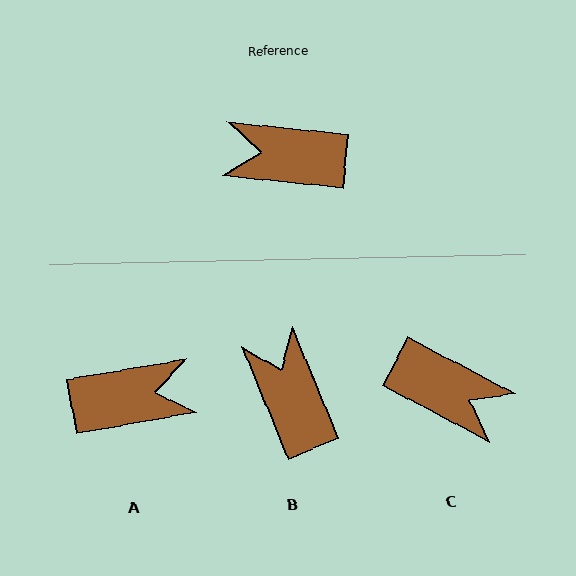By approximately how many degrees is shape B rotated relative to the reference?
Approximately 62 degrees clockwise.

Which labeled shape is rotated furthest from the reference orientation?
A, about 164 degrees away.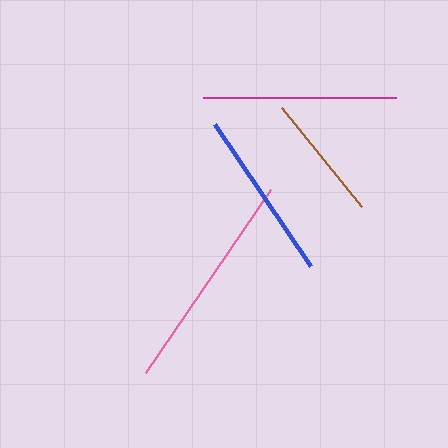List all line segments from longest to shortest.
From longest to shortest: pink, magenta, blue, brown.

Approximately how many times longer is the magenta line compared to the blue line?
The magenta line is approximately 1.1 times the length of the blue line.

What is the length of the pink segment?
The pink segment is approximately 221 pixels long.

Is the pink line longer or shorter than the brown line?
The pink line is longer than the brown line.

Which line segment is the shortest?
The brown line is the shortest at approximately 127 pixels.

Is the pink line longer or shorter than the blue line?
The pink line is longer than the blue line.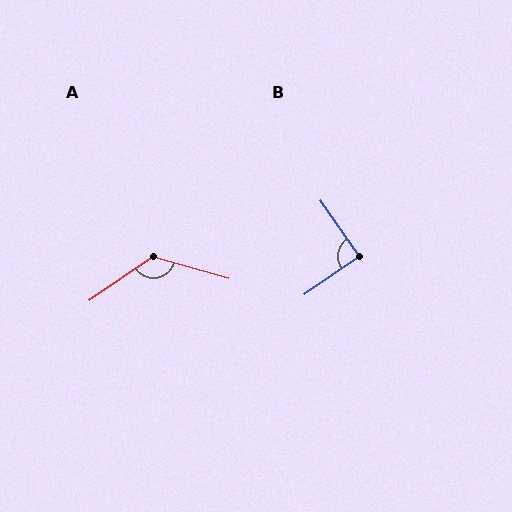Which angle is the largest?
A, at approximately 129 degrees.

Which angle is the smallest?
B, at approximately 90 degrees.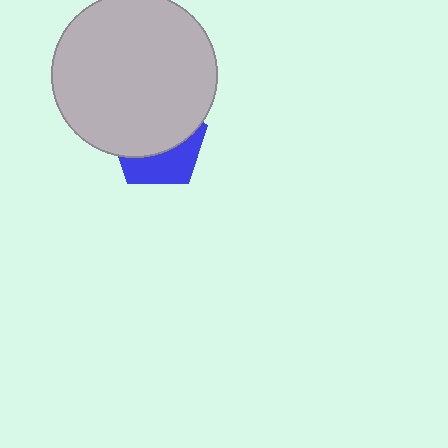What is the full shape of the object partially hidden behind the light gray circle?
The partially hidden object is a blue pentagon.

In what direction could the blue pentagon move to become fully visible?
The blue pentagon could move down. That would shift it out from behind the light gray circle entirely.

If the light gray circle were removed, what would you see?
You would see the complete blue pentagon.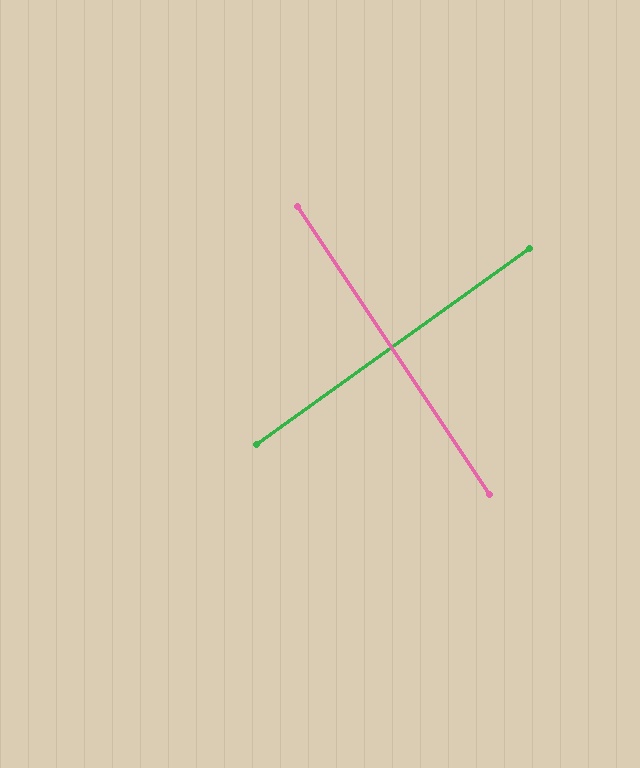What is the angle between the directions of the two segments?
Approximately 88 degrees.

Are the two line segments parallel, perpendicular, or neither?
Perpendicular — they meet at approximately 88°.